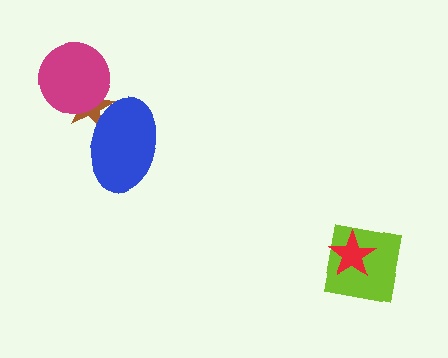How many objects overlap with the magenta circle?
1 object overlaps with the magenta circle.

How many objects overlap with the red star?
1 object overlaps with the red star.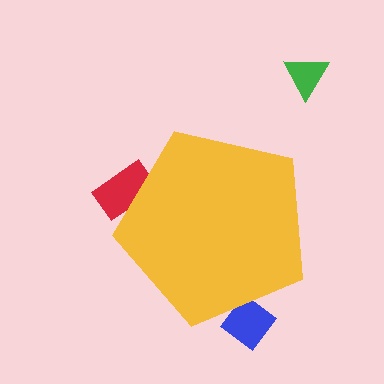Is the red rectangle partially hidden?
Yes, the red rectangle is partially hidden behind the yellow pentagon.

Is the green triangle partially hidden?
No, the green triangle is fully visible.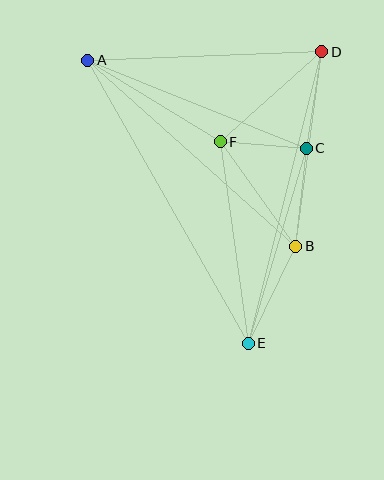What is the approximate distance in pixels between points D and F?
The distance between D and F is approximately 135 pixels.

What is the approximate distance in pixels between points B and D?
The distance between B and D is approximately 196 pixels.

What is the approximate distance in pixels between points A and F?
The distance between A and F is approximately 156 pixels.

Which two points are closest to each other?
Points C and F are closest to each other.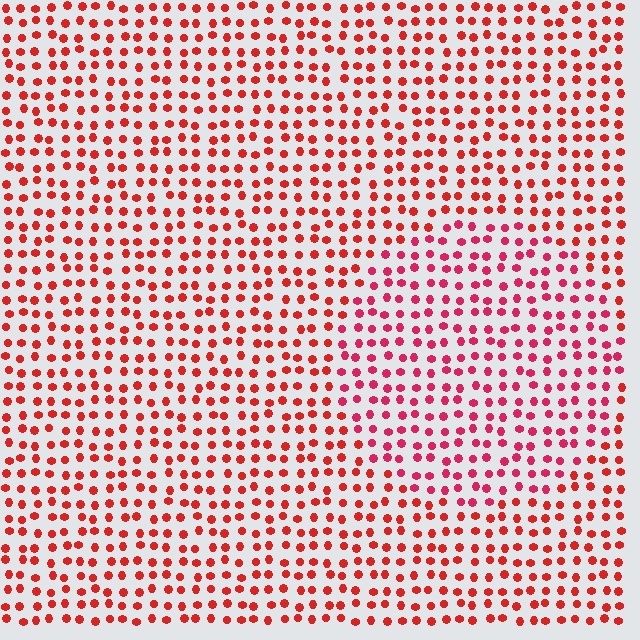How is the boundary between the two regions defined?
The boundary is defined purely by a slight shift in hue (about 20 degrees). Spacing, size, and orientation are identical on both sides.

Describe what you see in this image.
The image is filled with small red elements in a uniform arrangement. A circle-shaped region is visible where the elements are tinted to a slightly different hue, forming a subtle color boundary.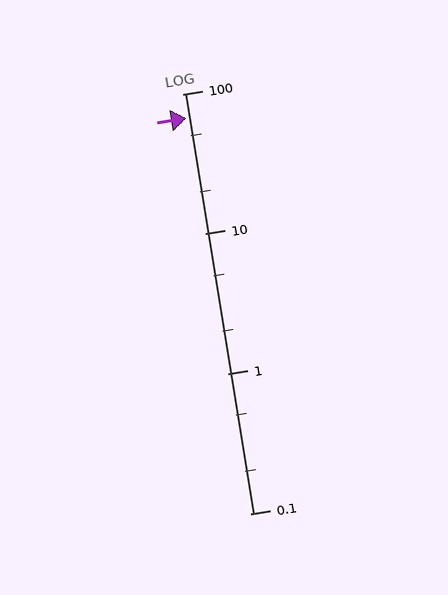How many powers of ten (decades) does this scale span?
The scale spans 3 decades, from 0.1 to 100.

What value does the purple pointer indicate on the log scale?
The pointer indicates approximately 67.